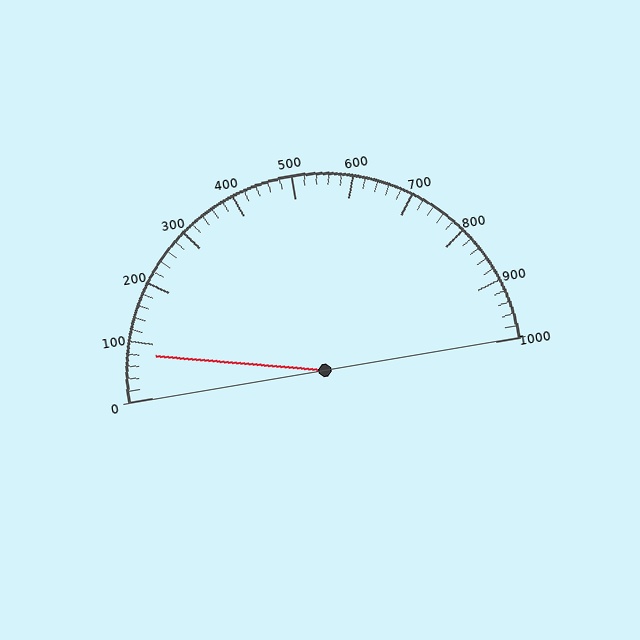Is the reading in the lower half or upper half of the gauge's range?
The reading is in the lower half of the range (0 to 1000).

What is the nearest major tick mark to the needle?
The nearest major tick mark is 100.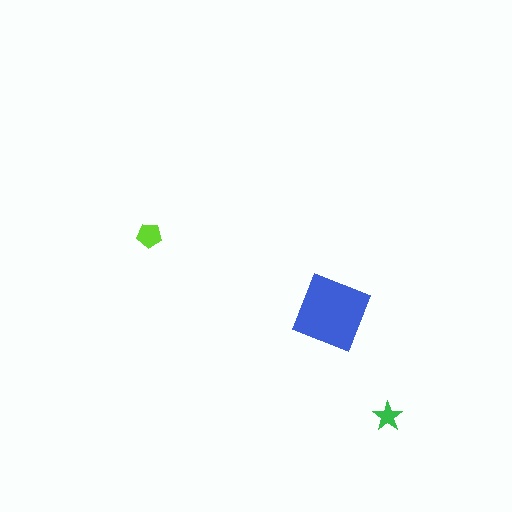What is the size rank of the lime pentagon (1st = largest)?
2nd.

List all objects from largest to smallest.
The blue diamond, the lime pentagon, the green star.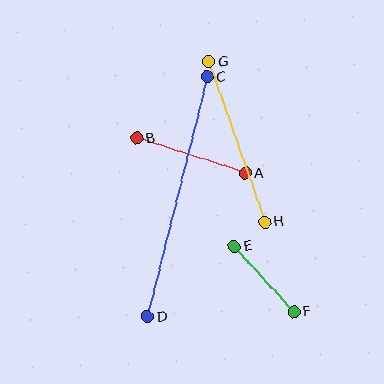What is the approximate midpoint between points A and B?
The midpoint is at approximately (191, 156) pixels.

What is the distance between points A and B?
The distance is approximately 114 pixels.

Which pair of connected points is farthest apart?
Points C and D are farthest apart.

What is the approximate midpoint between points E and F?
The midpoint is at approximately (264, 279) pixels.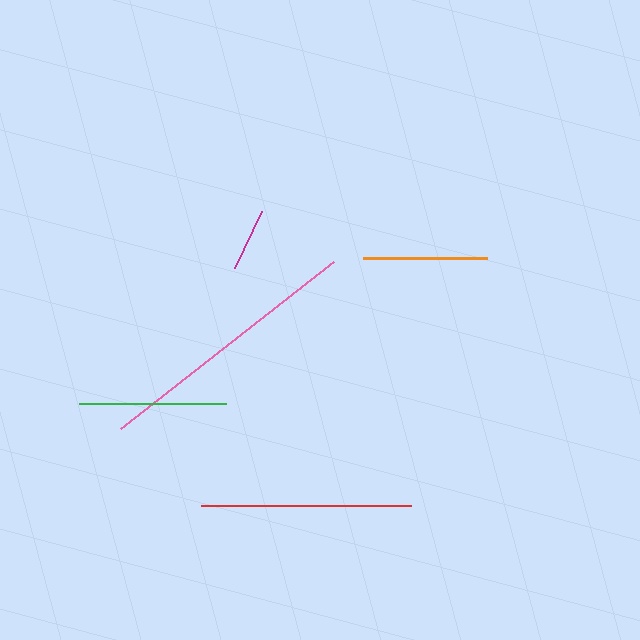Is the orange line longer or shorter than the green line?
The green line is longer than the orange line.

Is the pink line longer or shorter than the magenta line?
The pink line is longer than the magenta line.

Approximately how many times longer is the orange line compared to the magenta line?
The orange line is approximately 2.0 times the length of the magenta line.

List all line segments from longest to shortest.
From longest to shortest: pink, red, green, orange, magenta.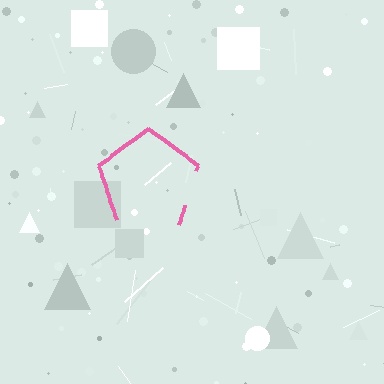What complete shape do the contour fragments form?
The contour fragments form a pentagon.